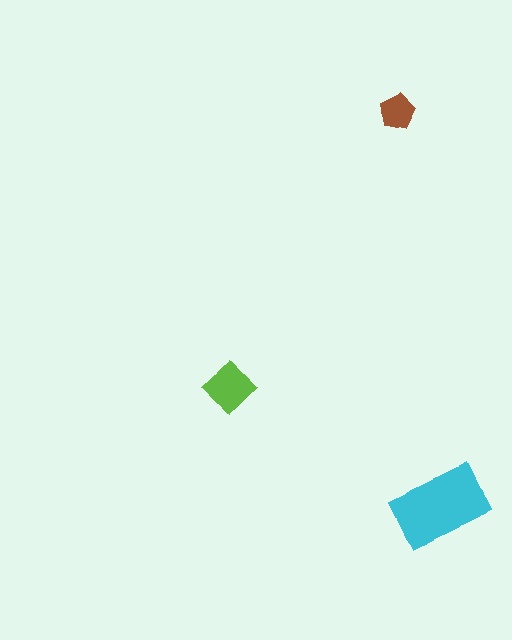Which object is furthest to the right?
The cyan rectangle is rightmost.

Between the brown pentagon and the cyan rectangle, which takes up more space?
The cyan rectangle.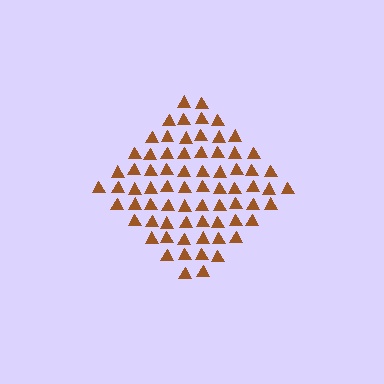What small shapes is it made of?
It is made of small triangles.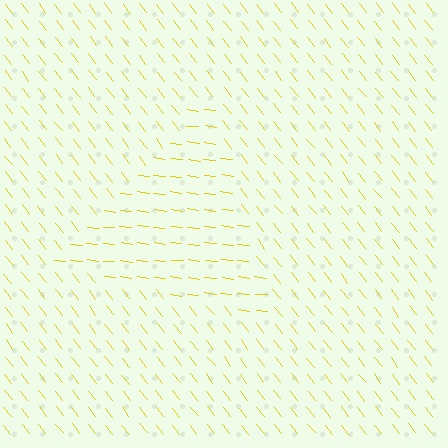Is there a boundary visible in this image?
Yes, there is a texture boundary formed by a change in line orientation.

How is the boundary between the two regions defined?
The boundary is defined purely by a change in line orientation (approximately 45 degrees difference). All lines are the same color and thickness.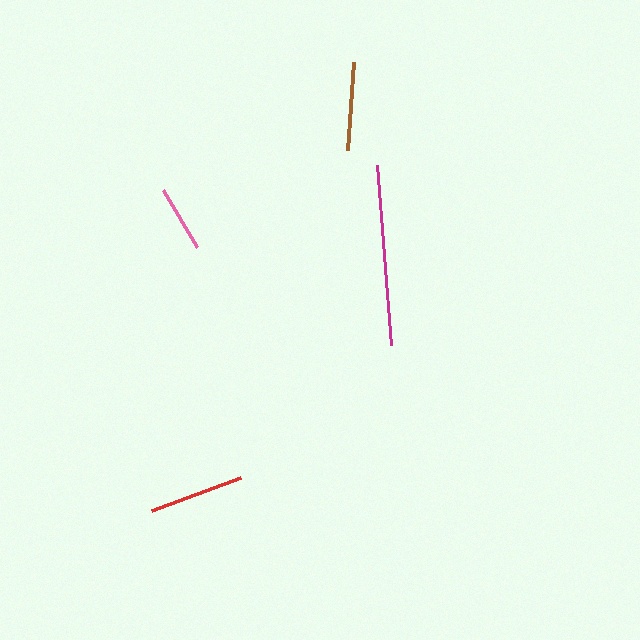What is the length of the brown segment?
The brown segment is approximately 88 pixels long.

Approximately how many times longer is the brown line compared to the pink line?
The brown line is approximately 1.3 times the length of the pink line.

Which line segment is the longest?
The magenta line is the longest at approximately 180 pixels.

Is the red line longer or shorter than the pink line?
The red line is longer than the pink line.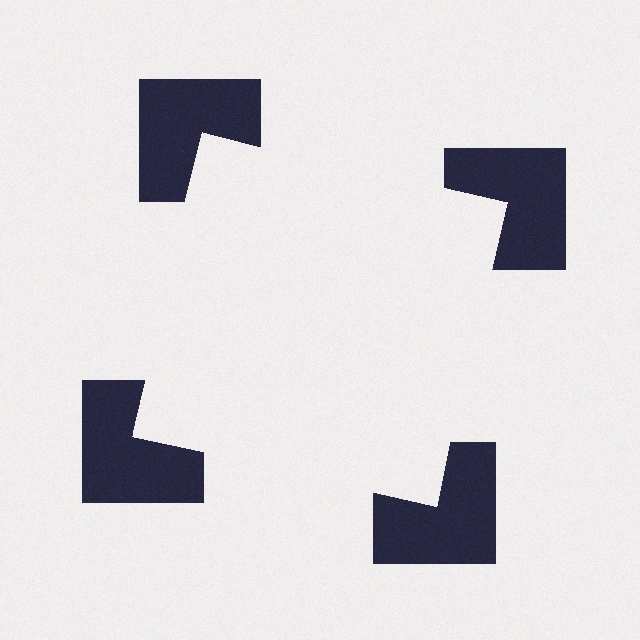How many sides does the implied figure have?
4 sides.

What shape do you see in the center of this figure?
An illusory square — its edges are inferred from the aligned wedge cuts in the notched squares, not physically drawn.